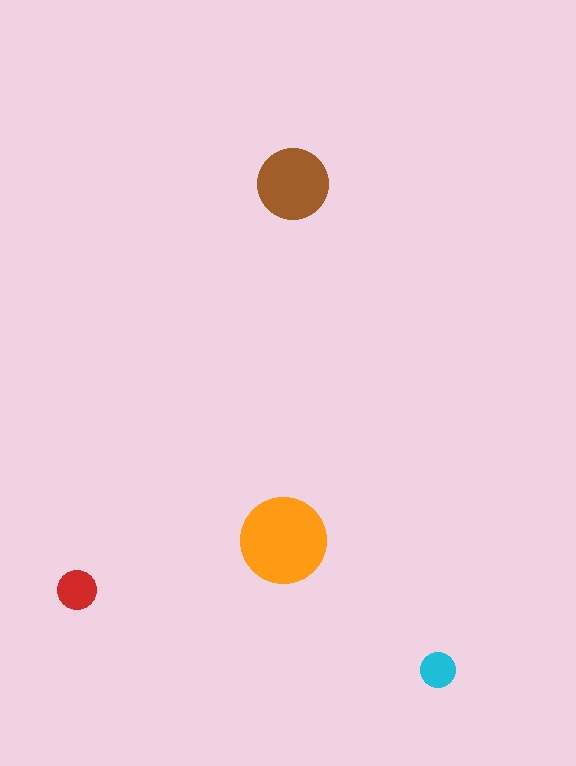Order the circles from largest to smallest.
the orange one, the brown one, the red one, the cyan one.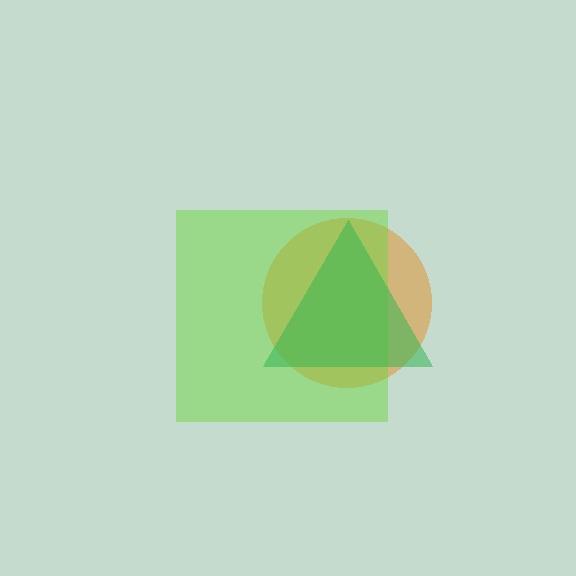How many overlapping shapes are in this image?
There are 3 overlapping shapes in the image.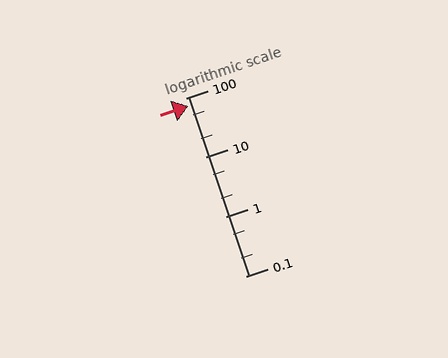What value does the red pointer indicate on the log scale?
The pointer indicates approximately 72.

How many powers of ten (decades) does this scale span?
The scale spans 3 decades, from 0.1 to 100.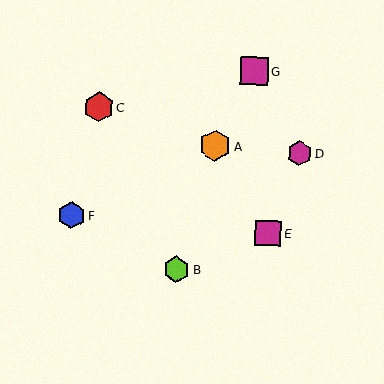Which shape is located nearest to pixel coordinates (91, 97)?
The red hexagon (labeled C) at (99, 107) is nearest to that location.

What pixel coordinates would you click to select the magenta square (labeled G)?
Click at (254, 71) to select the magenta square G.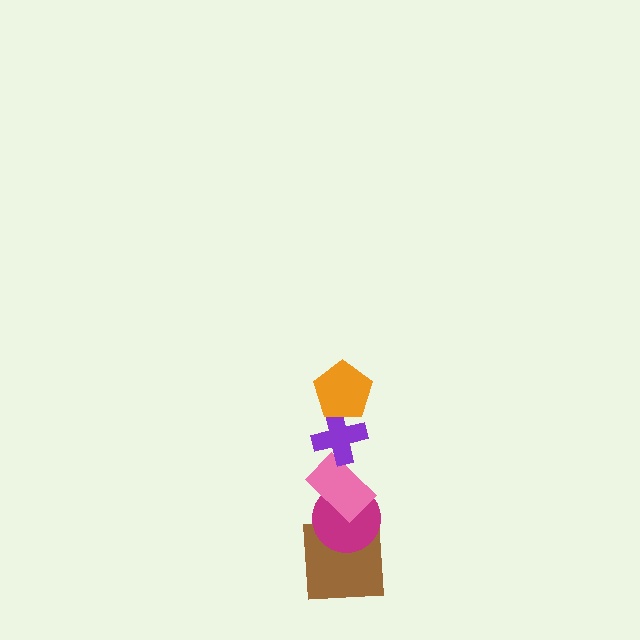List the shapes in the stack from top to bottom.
From top to bottom: the orange pentagon, the purple cross, the pink rectangle, the magenta circle, the brown square.